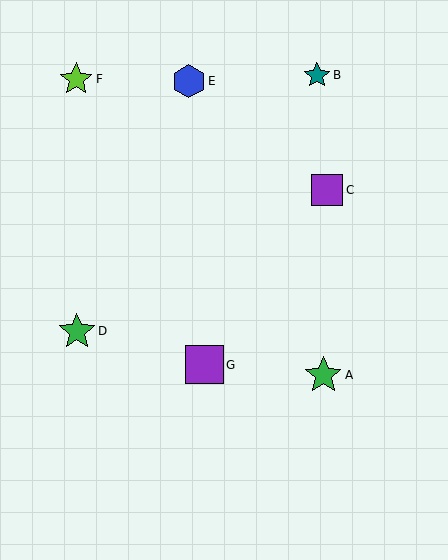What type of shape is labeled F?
Shape F is a lime star.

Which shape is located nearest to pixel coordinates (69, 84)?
The lime star (labeled F) at (76, 79) is nearest to that location.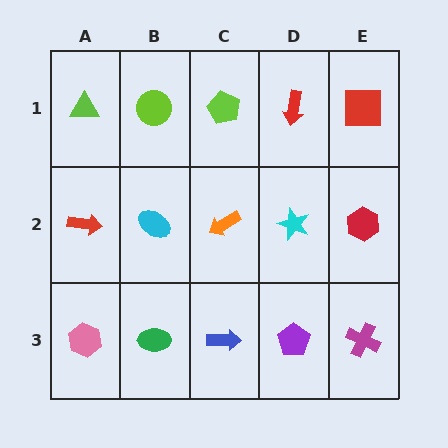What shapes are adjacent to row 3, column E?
A red hexagon (row 2, column E), a purple pentagon (row 3, column D).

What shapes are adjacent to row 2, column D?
A red arrow (row 1, column D), a purple pentagon (row 3, column D), an orange arrow (row 2, column C), a red hexagon (row 2, column E).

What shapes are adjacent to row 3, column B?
A cyan ellipse (row 2, column B), a pink hexagon (row 3, column A), a blue arrow (row 3, column C).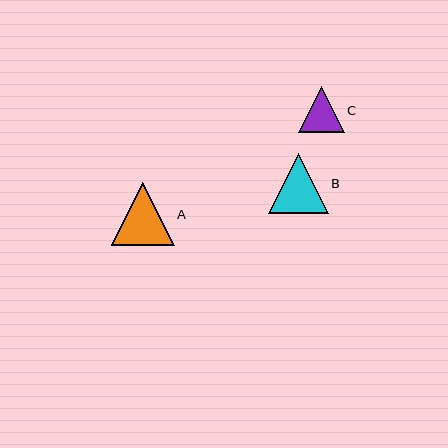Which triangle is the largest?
Triangle A is the largest with a size of approximately 63 pixels.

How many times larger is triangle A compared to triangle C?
Triangle A is approximately 1.4 times the size of triangle C.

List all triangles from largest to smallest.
From largest to smallest: A, B, C.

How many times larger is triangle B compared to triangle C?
Triangle B is approximately 1.3 times the size of triangle C.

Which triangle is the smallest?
Triangle C is the smallest with a size of approximately 46 pixels.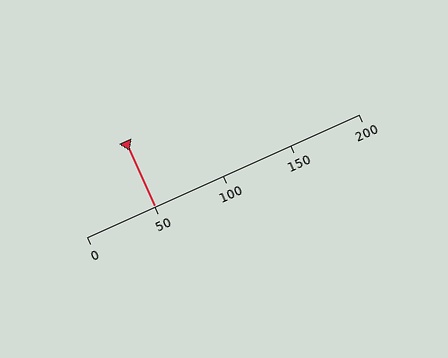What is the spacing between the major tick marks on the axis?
The major ticks are spaced 50 apart.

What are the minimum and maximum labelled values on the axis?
The axis runs from 0 to 200.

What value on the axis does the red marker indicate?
The marker indicates approximately 50.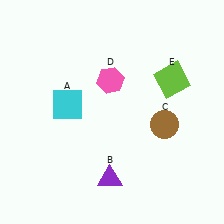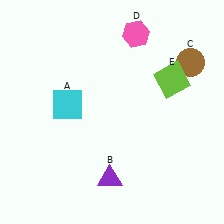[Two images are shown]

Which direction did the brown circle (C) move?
The brown circle (C) moved up.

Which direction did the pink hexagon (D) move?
The pink hexagon (D) moved up.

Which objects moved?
The objects that moved are: the brown circle (C), the pink hexagon (D).